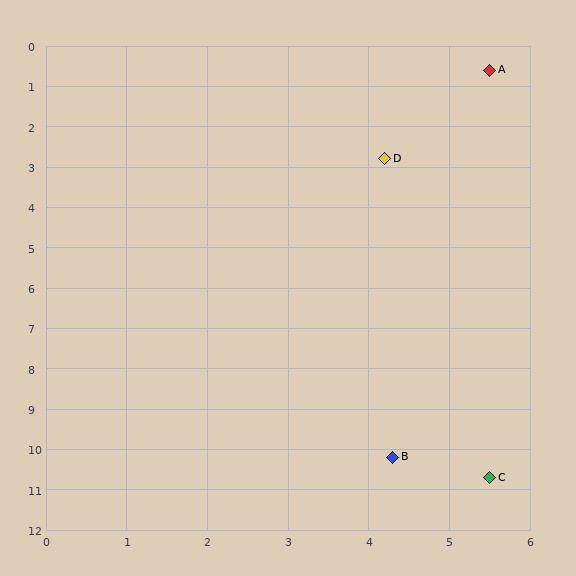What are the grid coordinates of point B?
Point B is at approximately (4.3, 10.2).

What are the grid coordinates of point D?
Point D is at approximately (4.2, 2.8).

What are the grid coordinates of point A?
Point A is at approximately (5.5, 0.6).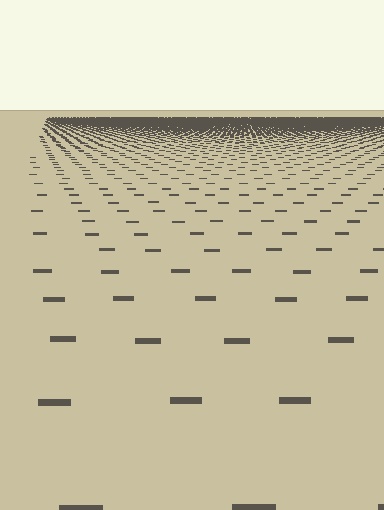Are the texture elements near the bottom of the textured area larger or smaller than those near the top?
Larger. Near the bottom, elements are closer to the viewer and appear at a bigger on-screen size.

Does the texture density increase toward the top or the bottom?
Density increases toward the top.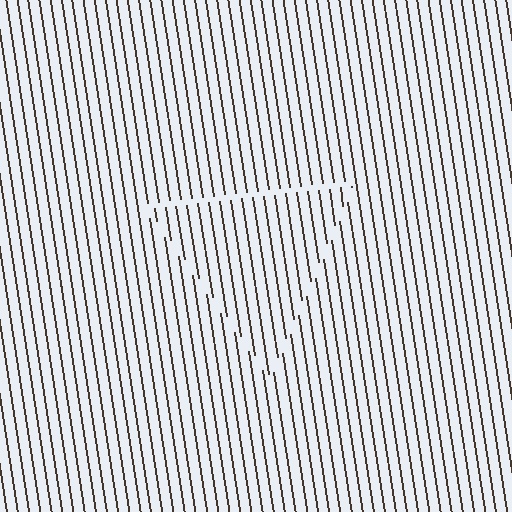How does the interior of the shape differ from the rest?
The interior of the shape contains the same grating, shifted by half a period — the contour is defined by the phase discontinuity where line-ends from the inner and outer gratings abut.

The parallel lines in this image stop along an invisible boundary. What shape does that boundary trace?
An illusory triangle. The interior of the shape contains the same grating, shifted by half a period — the contour is defined by the phase discontinuity where line-ends from the inner and outer gratings abut.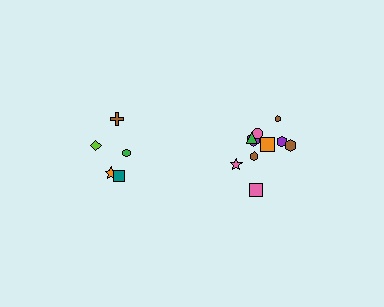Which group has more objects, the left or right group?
The right group.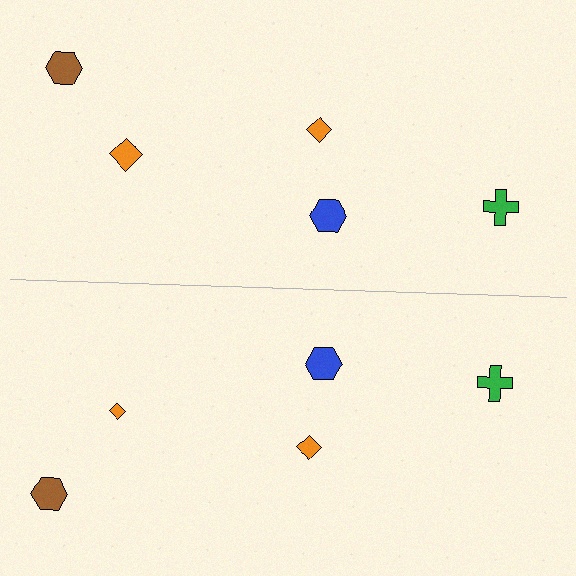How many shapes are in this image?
There are 10 shapes in this image.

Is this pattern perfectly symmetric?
No, the pattern is not perfectly symmetric. The orange diamond on the bottom side has a different size than its mirror counterpart.